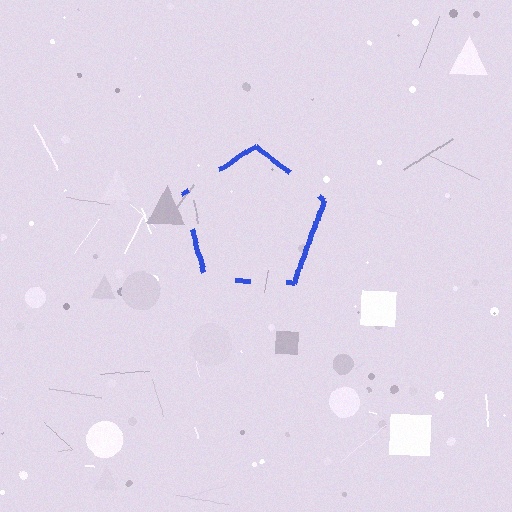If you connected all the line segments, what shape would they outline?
They would outline a pentagon.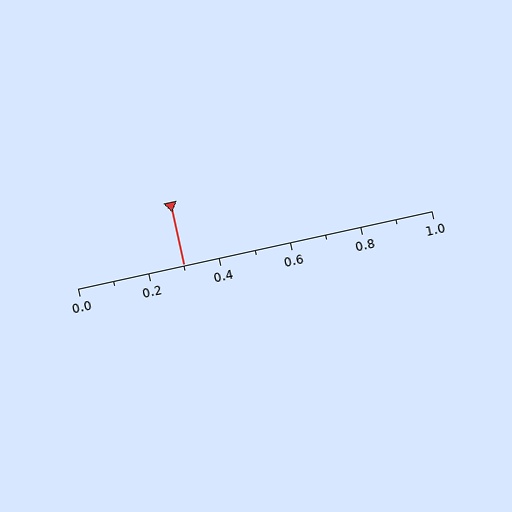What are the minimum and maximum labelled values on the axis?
The axis runs from 0.0 to 1.0.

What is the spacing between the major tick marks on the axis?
The major ticks are spaced 0.2 apart.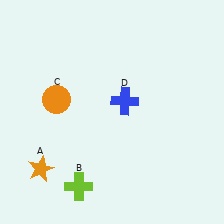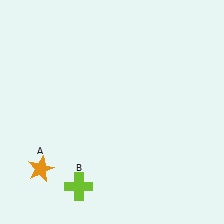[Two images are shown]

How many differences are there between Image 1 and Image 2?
There are 2 differences between the two images.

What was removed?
The blue cross (D), the orange circle (C) were removed in Image 2.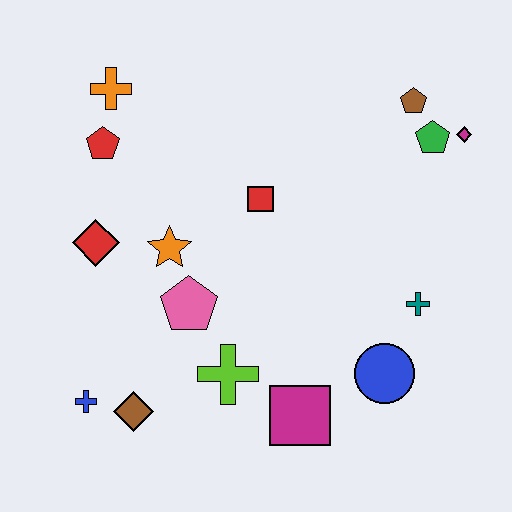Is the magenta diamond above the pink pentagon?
Yes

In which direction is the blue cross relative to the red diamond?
The blue cross is below the red diamond.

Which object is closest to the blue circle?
The teal cross is closest to the blue circle.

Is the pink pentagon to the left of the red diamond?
No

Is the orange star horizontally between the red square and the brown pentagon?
No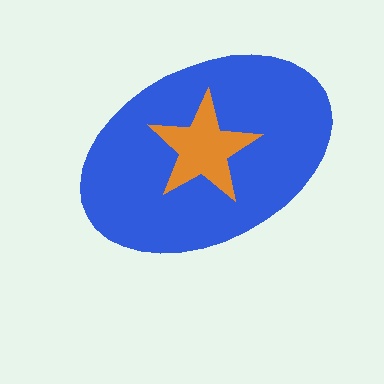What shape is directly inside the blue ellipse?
The orange star.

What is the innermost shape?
The orange star.